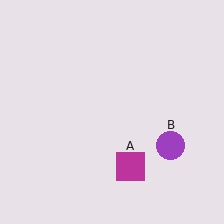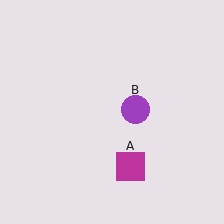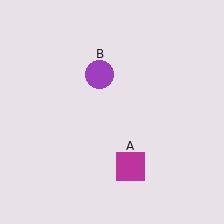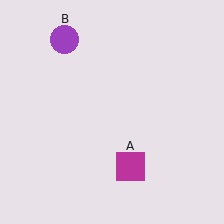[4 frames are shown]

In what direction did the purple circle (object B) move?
The purple circle (object B) moved up and to the left.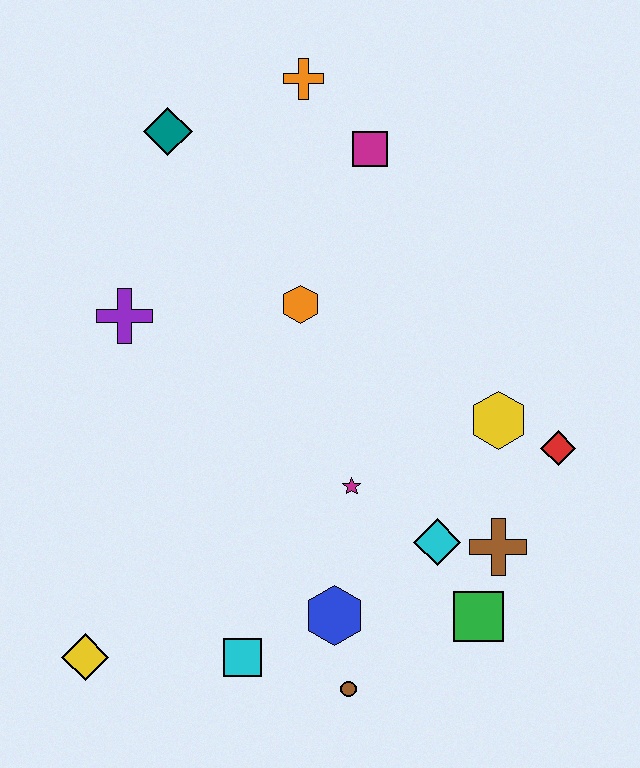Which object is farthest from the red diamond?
The yellow diamond is farthest from the red diamond.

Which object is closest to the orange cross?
The magenta square is closest to the orange cross.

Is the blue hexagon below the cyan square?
No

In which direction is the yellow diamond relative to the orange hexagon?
The yellow diamond is below the orange hexagon.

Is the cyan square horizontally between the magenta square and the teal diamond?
Yes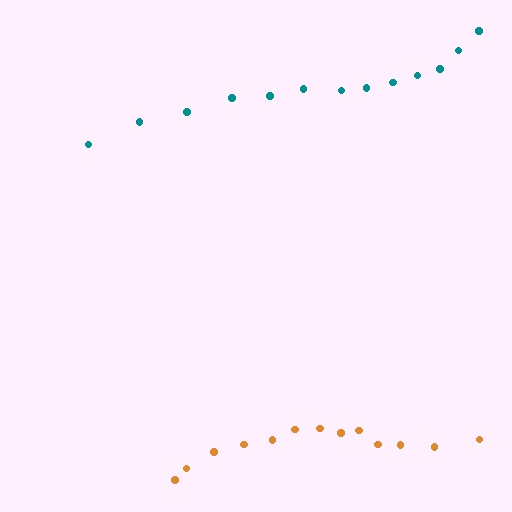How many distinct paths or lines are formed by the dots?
There are 2 distinct paths.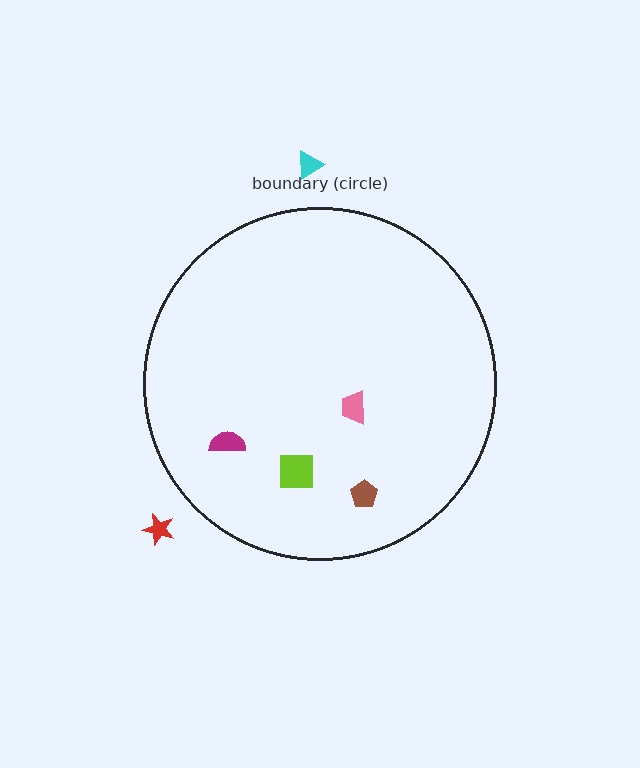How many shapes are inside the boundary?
4 inside, 2 outside.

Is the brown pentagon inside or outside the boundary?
Inside.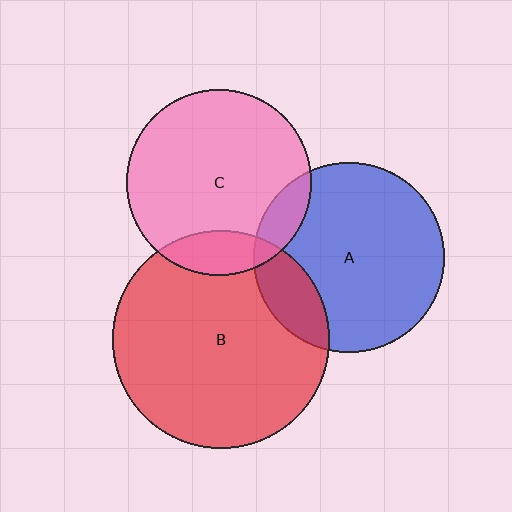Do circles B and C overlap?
Yes.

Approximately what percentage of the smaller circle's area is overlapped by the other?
Approximately 15%.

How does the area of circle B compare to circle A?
Approximately 1.3 times.